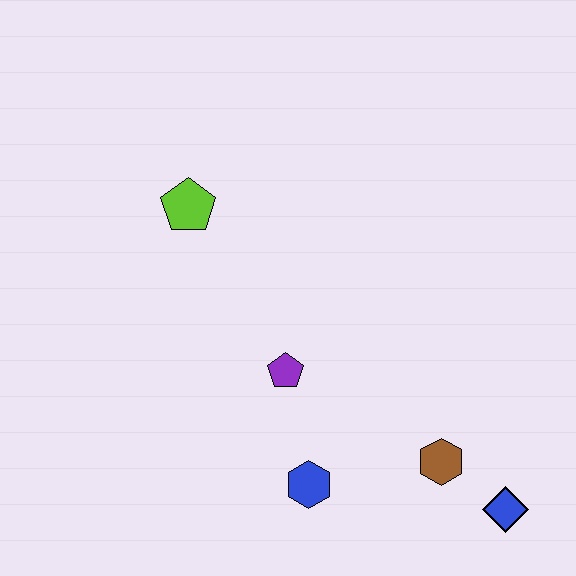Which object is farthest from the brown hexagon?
The lime pentagon is farthest from the brown hexagon.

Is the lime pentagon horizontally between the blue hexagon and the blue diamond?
No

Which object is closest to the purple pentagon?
The blue hexagon is closest to the purple pentagon.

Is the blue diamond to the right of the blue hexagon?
Yes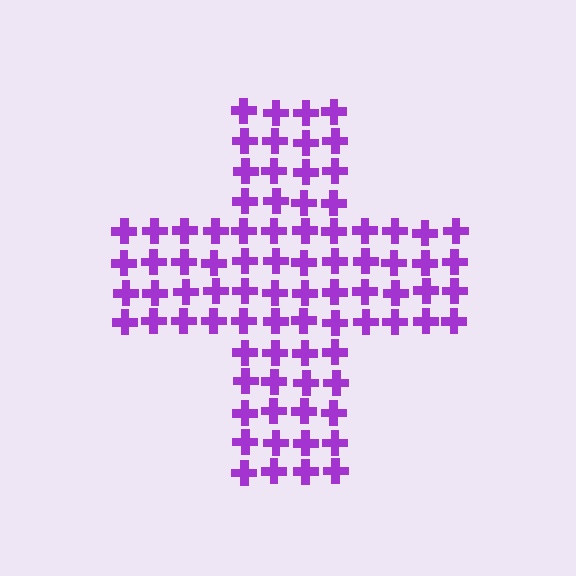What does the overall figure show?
The overall figure shows a cross.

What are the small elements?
The small elements are crosses.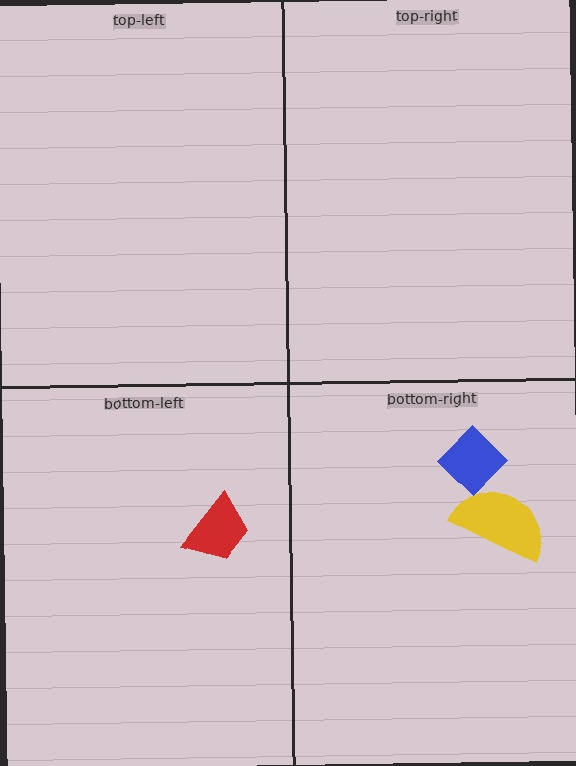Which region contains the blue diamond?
The bottom-right region.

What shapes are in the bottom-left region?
The red trapezoid.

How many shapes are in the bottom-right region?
2.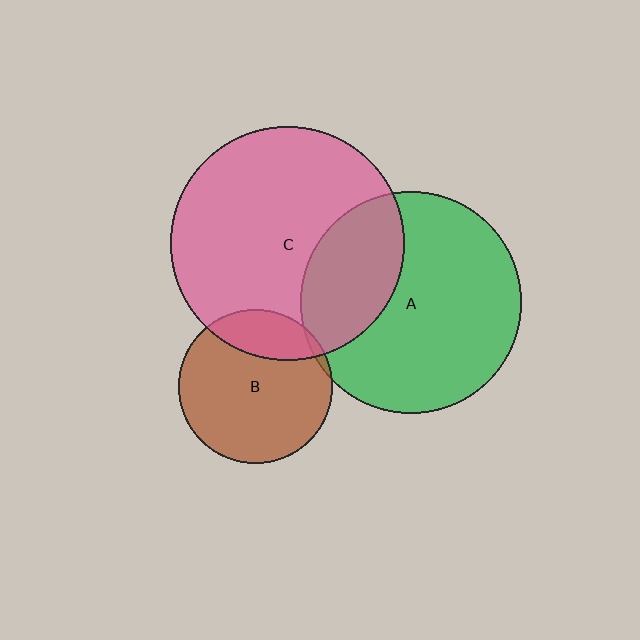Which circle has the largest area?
Circle C (pink).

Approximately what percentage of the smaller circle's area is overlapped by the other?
Approximately 30%.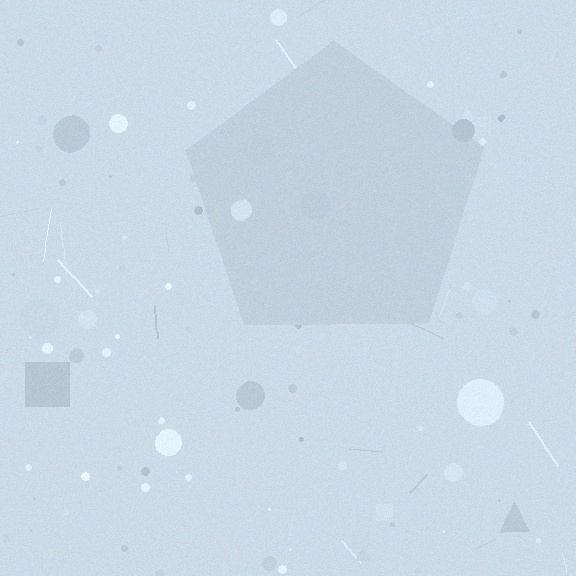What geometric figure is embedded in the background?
A pentagon is embedded in the background.